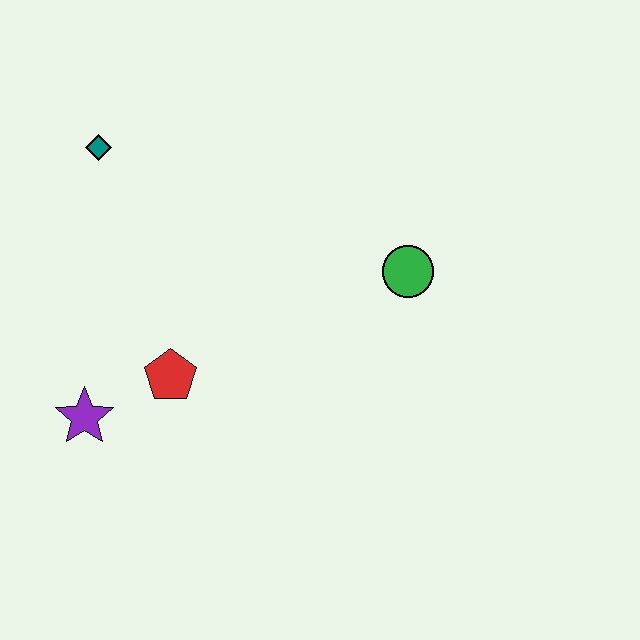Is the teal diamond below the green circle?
No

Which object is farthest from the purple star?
The green circle is farthest from the purple star.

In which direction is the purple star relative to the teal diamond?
The purple star is below the teal diamond.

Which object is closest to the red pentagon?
The purple star is closest to the red pentagon.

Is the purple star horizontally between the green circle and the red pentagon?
No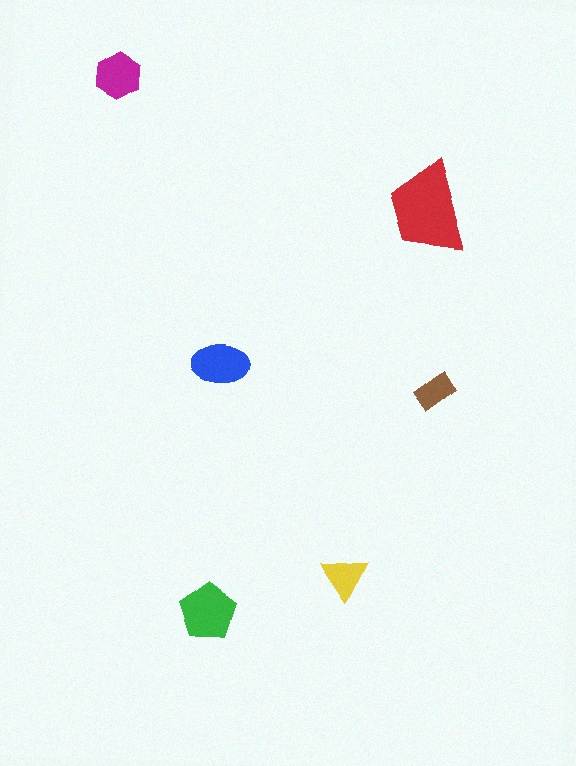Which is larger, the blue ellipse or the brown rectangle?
The blue ellipse.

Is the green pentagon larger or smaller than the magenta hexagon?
Larger.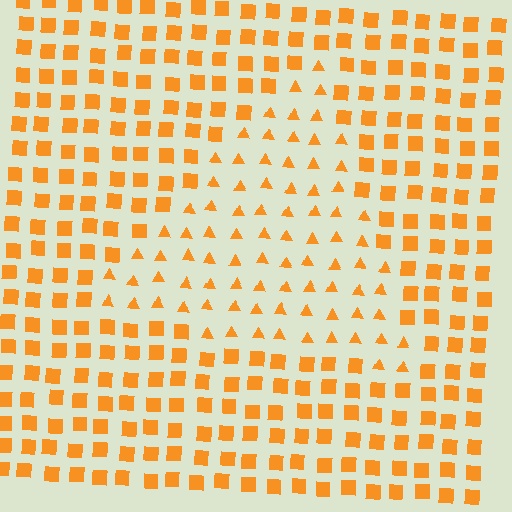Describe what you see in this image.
The image is filled with small orange elements arranged in a uniform grid. A triangle-shaped region contains triangles, while the surrounding area contains squares. The boundary is defined purely by the change in element shape.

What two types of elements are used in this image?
The image uses triangles inside the triangle region and squares outside it.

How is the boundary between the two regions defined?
The boundary is defined by a change in element shape: triangles inside vs. squares outside. All elements share the same color and spacing.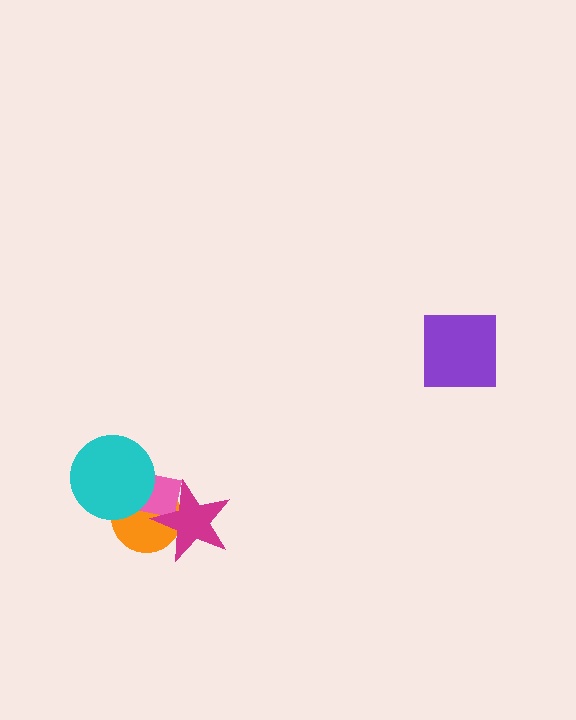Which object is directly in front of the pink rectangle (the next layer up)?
The cyan circle is directly in front of the pink rectangle.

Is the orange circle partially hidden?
Yes, it is partially covered by another shape.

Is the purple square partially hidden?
No, no other shape covers it.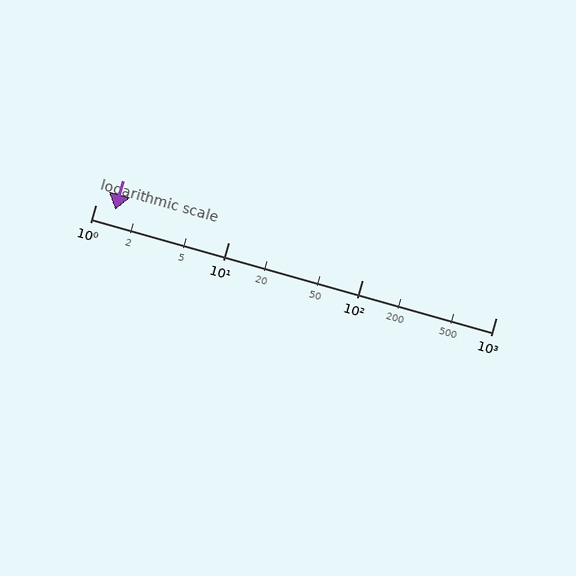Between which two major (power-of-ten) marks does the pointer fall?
The pointer is between 1 and 10.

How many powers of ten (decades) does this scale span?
The scale spans 3 decades, from 1 to 1000.